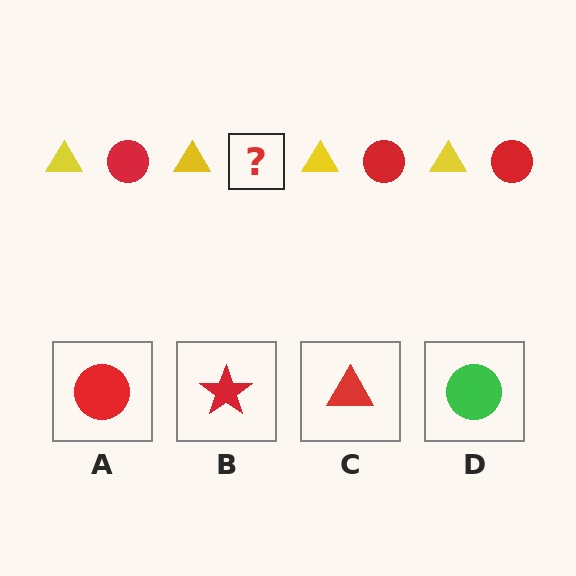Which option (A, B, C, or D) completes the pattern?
A.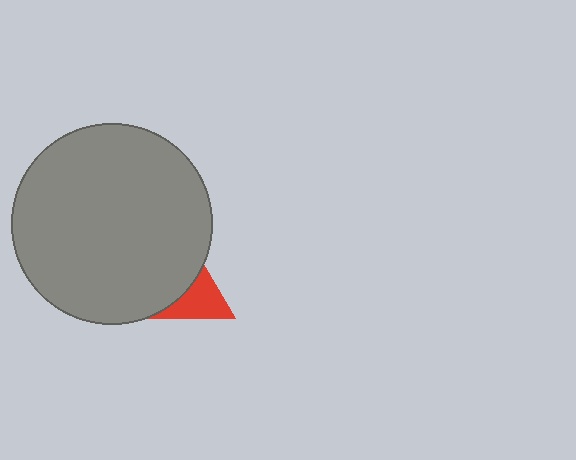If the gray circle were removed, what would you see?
You would see the complete red triangle.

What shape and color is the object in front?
The object in front is a gray circle.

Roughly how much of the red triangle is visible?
About half of it is visible (roughly 47%).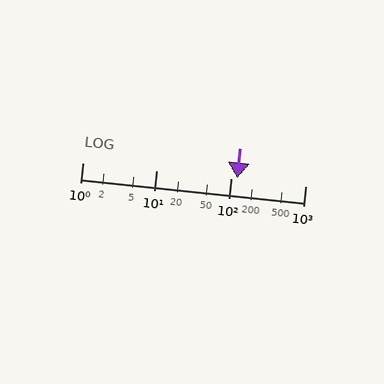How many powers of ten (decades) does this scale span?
The scale spans 3 decades, from 1 to 1000.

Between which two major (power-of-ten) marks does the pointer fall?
The pointer is between 100 and 1000.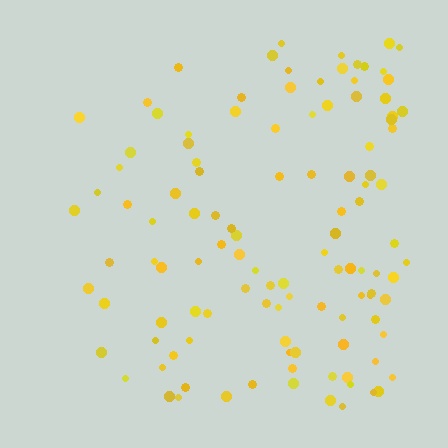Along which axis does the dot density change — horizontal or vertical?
Horizontal.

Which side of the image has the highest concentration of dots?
The right.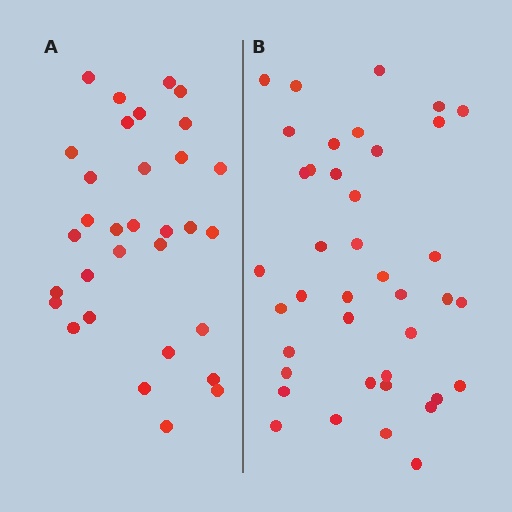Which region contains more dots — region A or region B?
Region B (the right region) has more dots.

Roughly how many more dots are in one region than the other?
Region B has roughly 8 or so more dots than region A.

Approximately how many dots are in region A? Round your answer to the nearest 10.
About 30 dots. (The exact count is 32, which rounds to 30.)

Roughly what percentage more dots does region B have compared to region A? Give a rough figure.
About 25% more.